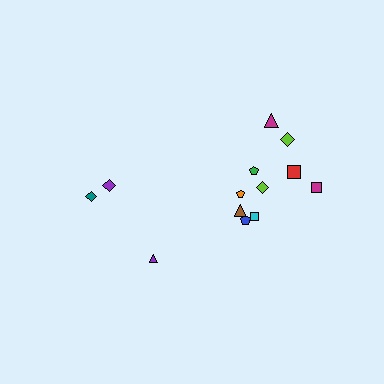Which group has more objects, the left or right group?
The right group.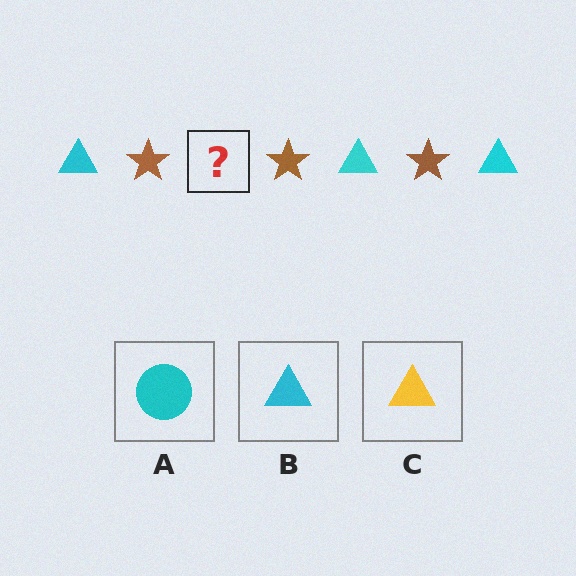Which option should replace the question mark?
Option B.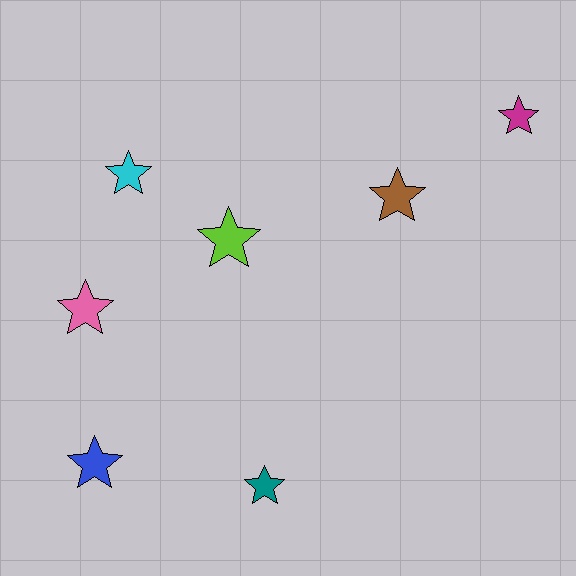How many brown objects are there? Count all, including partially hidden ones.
There is 1 brown object.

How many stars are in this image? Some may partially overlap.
There are 7 stars.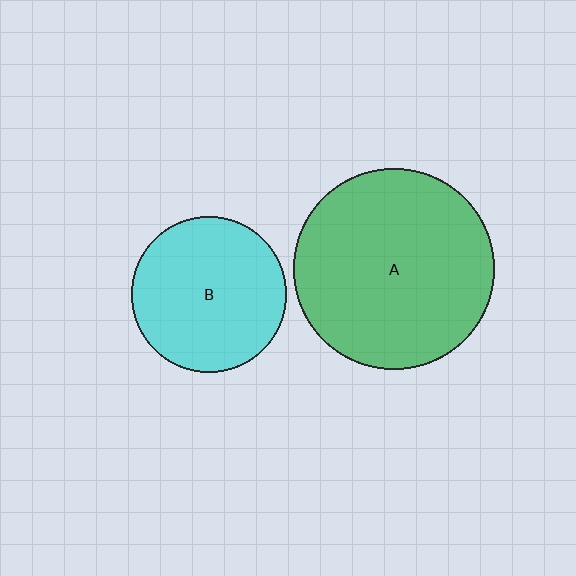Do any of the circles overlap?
No, none of the circles overlap.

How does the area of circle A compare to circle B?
Approximately 1.7 times.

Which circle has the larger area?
Circle A (green).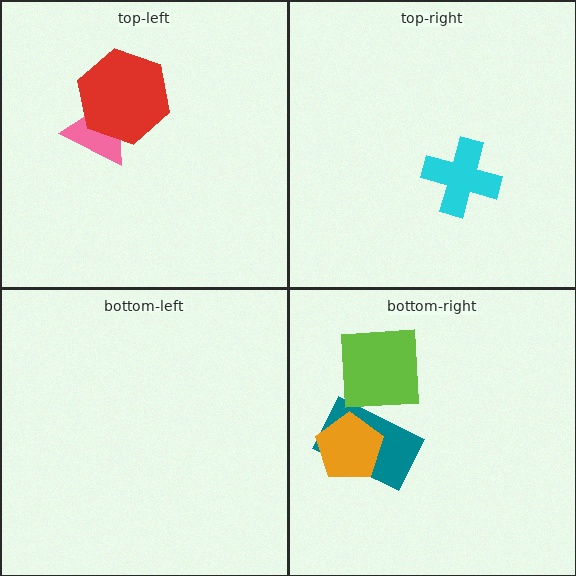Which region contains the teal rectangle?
The bottom-right region.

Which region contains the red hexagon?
The top-left region.